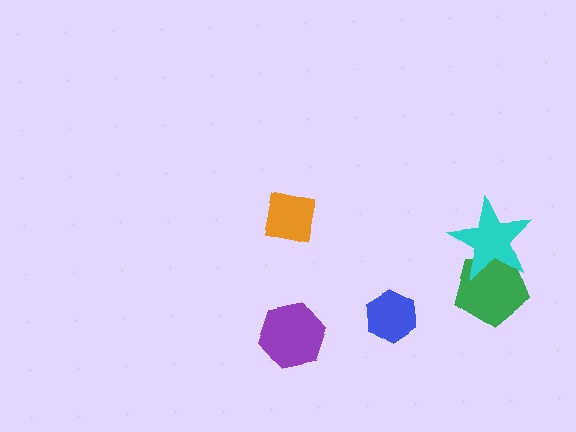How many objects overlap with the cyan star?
1 object overlaps with the cyan star.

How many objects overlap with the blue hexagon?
0 objects overlap with the blue hexagon.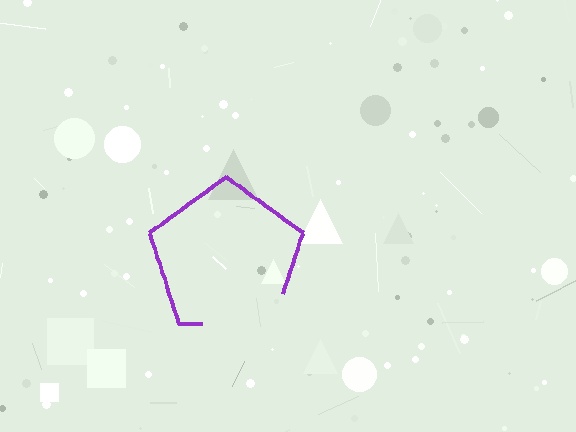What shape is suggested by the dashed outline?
The dashed outline suggests a pentagon.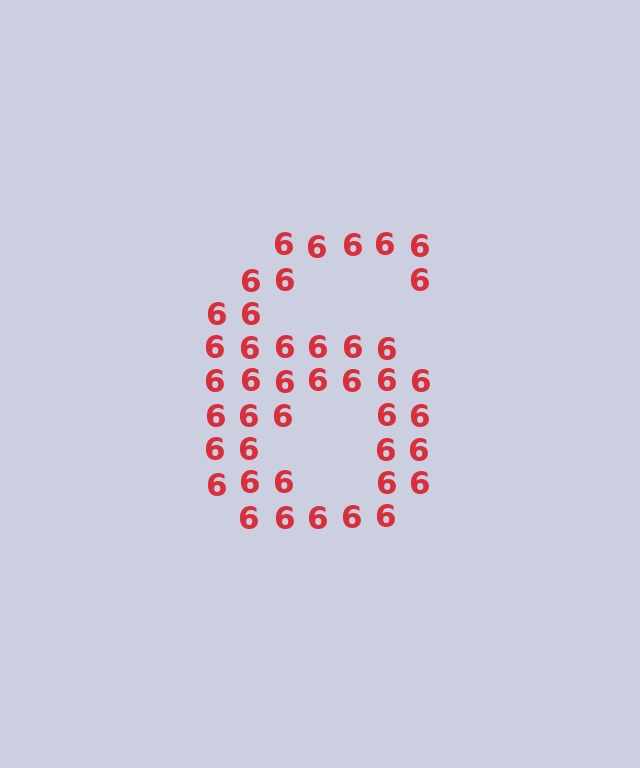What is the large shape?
The large shape is the digit 6.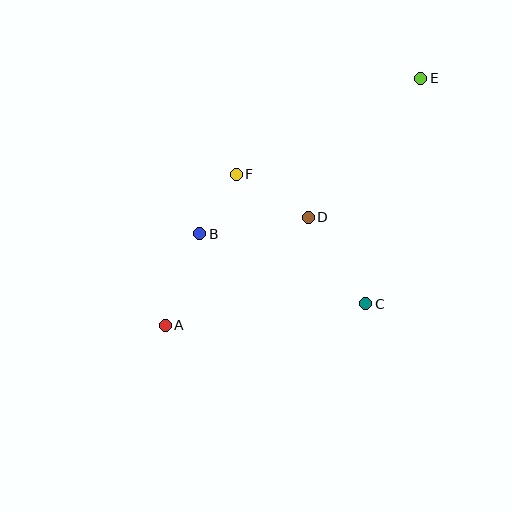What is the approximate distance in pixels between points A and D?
The distance between A and D is approximately 179 pixels.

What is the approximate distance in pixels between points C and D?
The distance between C and D is approximately 104 pixels.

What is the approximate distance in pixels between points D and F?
The distance between D and F is approximately 84 pixels.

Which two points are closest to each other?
Points B and F are closest to each other.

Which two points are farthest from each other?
Points A and E are farthest from each other.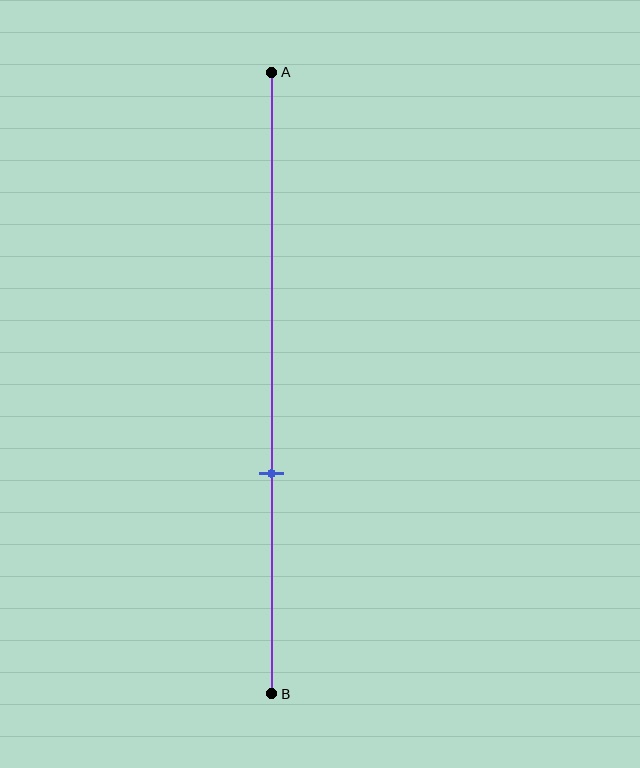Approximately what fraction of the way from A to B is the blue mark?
The blue mark is approximately 65% of the way from A to B.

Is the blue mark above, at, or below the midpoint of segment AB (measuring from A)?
The blue mark is below the midpoint of segment AB.